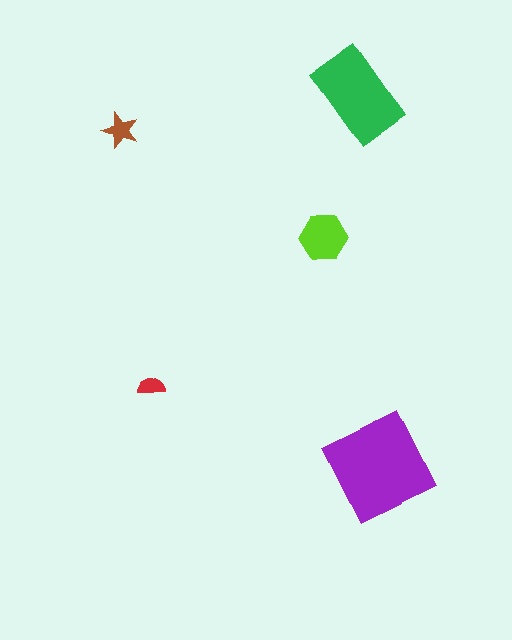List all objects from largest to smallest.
The purple diamond, the green rectangle, the lime hexagon, the brown star, the red semicircle.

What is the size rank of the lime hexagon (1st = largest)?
3rd.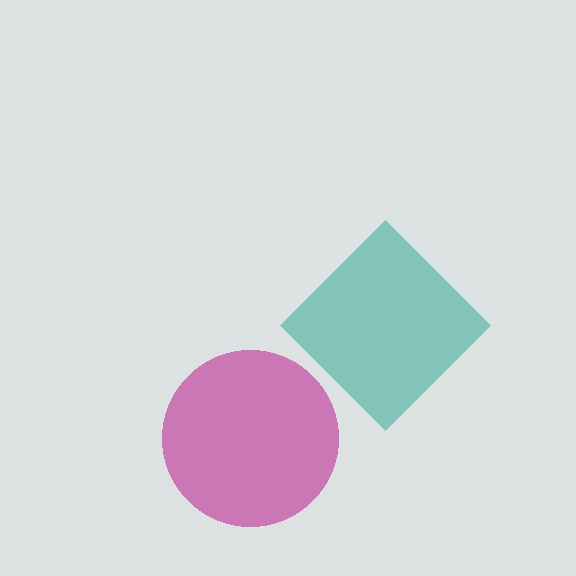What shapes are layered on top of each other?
The layered shapes are: a teal diamond, a magenta circle.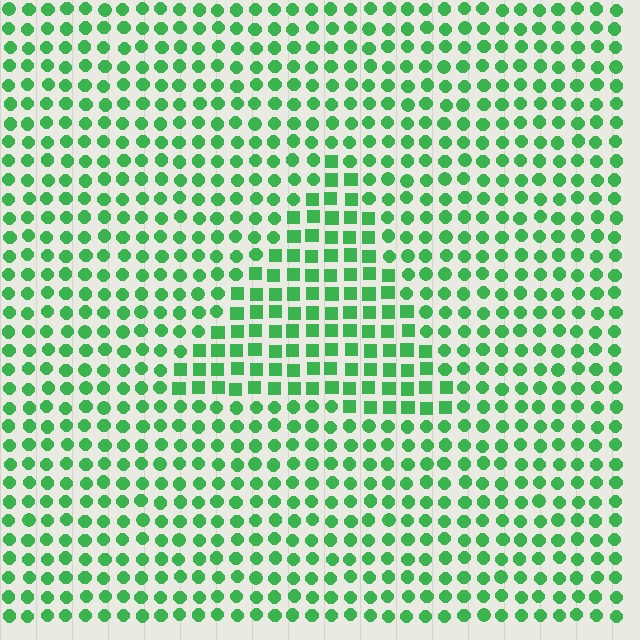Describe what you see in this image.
The image is filled with small green elements arranged in a uniform grid. A triangle-shaped region contains squares, while the surrounding area contains circles. The boundary is defined purely by the change in element shape.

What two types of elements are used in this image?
The image uses squares inside the triangle region and circles outside it.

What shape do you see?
I see a triangle.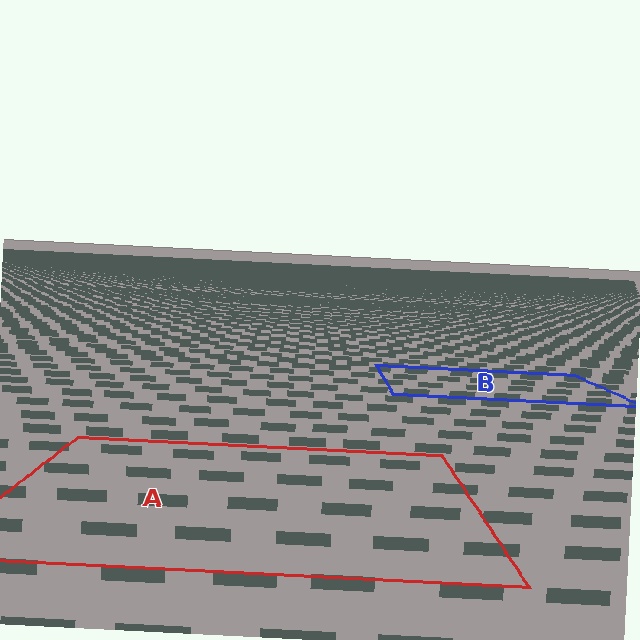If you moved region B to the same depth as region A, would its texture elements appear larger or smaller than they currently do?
They would appear larger. At a closer depth, the same texture elements are projected at a bigger on-screen size.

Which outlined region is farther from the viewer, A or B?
Region B is farther from the viewer — the texture elements inside it appear smaller and more densely packed.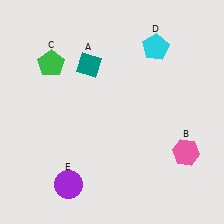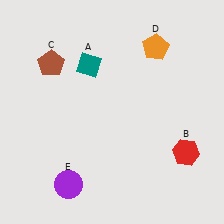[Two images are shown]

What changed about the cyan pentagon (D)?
In Image 1, D is cyan. In Image 2, it changed to orange.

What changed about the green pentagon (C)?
In Image 1, C is green. In Image 2, it changed to brown.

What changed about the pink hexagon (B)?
In Image 1, B is pink. In Image 2, it changed to red.